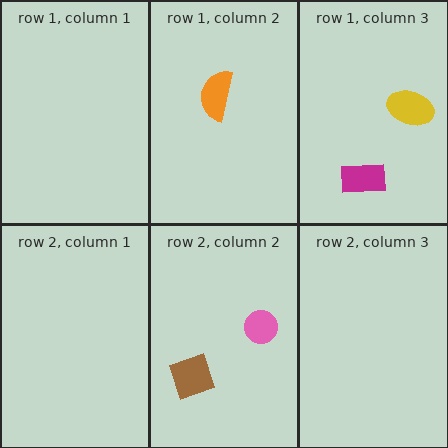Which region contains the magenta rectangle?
The row 1, column 3 region.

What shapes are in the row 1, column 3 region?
The magenta rectangle, the yellow ellipse.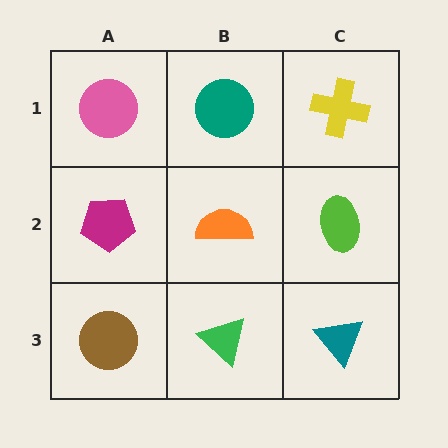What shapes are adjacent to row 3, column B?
An orange semicircle (row 2, column B), a brown circle (row 3, column A), a teal triangle (row 3, column C).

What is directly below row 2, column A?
A brown circle.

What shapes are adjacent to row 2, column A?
A pink circle (row 1, column A), a brown circle (row 3, column A), an orange semicircle (row 2, column B).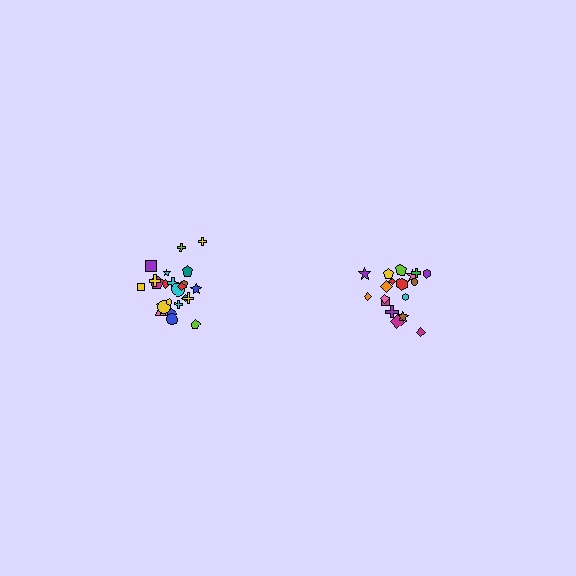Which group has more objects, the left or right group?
The left group.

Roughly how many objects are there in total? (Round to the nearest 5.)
Roughly 45 objects in total.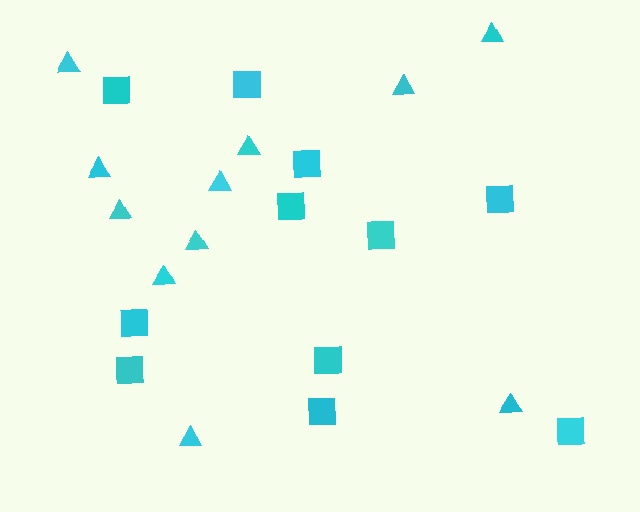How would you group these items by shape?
There are 2 groups: one group of squares (11) and one group of triangles (11).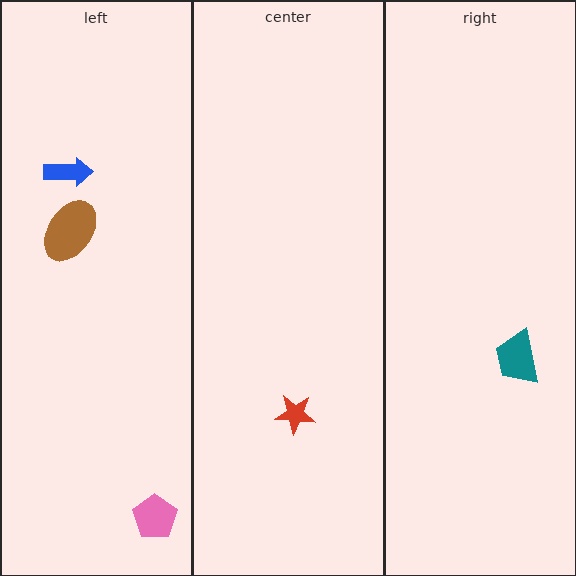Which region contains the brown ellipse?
The left region.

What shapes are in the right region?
The teal trapezoid.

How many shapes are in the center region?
1.